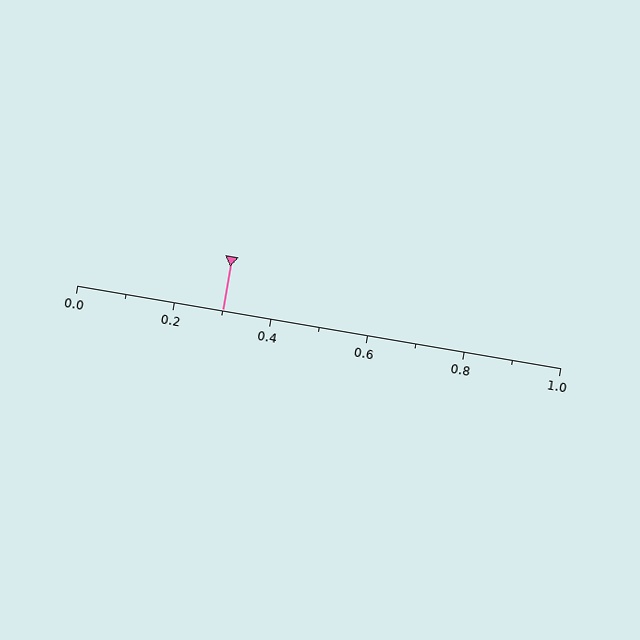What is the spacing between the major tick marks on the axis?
The major ticks are spaced 0.2 apart.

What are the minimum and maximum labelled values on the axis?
The axis runs from 0.0 to 1.0.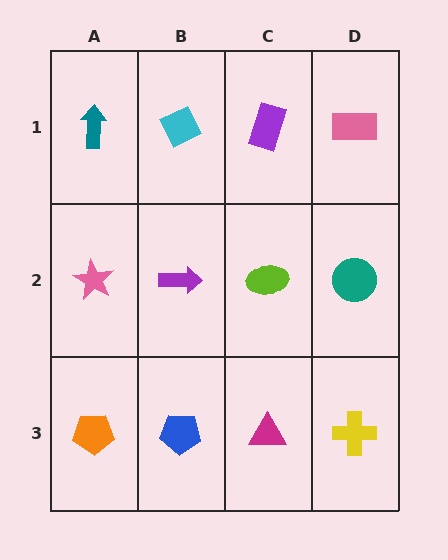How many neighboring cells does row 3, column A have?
2.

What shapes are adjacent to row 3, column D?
A teal circle (row 2, column D), a magenta triangle (row 3, column C).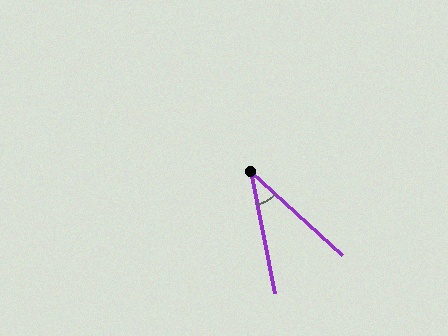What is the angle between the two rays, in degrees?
Approximately 37 degrees.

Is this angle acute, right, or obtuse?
It is acute.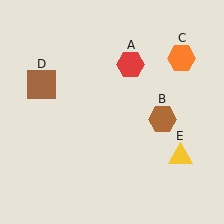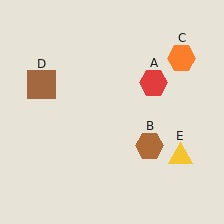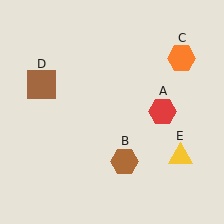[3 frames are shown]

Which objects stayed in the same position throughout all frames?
Orange hexagon (object C) and brown square (object D) and yellow triangle (object E) remained stationary.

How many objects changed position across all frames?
2 objects changed position: red hexagon (object A), brown hexagon (object B).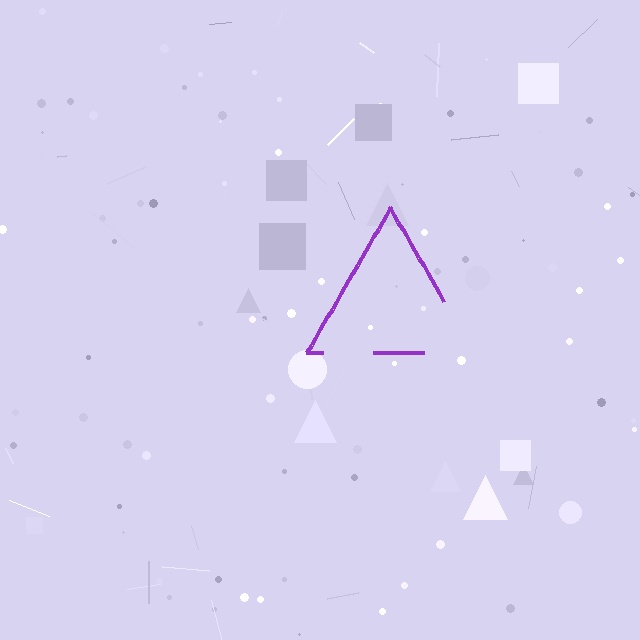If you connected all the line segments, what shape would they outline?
They would outline a triangle.